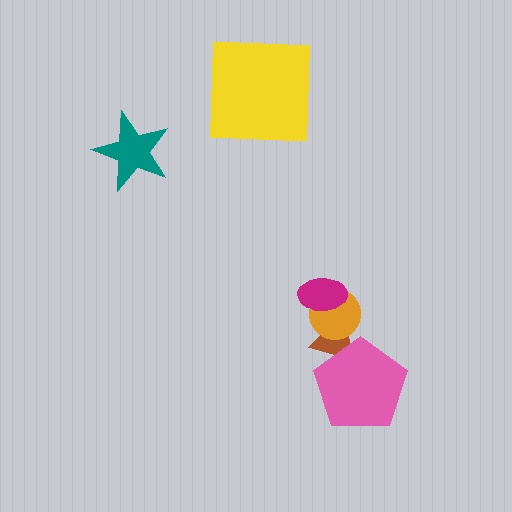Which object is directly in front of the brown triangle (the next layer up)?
The orange circle is directly in front of the brown triangle.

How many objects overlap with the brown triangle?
2 objects overlap with the brown triangle.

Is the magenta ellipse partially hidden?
No, no other shape covers it.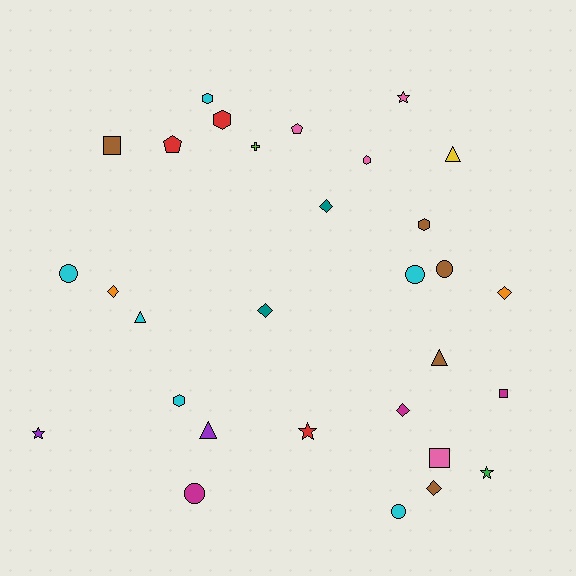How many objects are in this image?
There are 30 objects.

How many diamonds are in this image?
There are 6 diamonds.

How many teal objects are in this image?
There are 2 teal objects.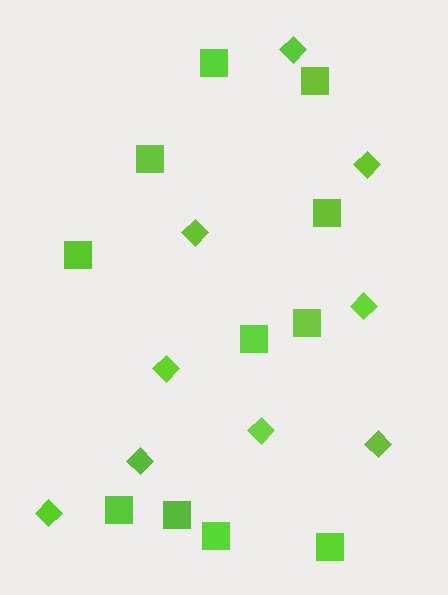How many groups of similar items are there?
There are 2 groups: one group of squares (11) and one group of diamonds (9).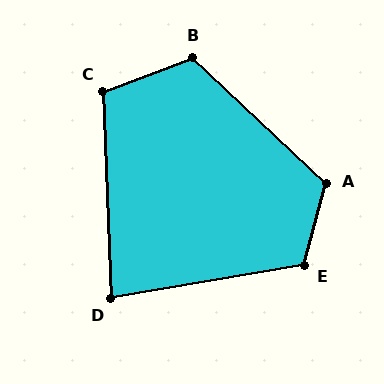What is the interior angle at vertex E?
Approximately 114 degrees (obtuse).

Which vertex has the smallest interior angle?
D, at approximately 82 degrees.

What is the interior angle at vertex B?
Approximately 116 degrees (obtuse).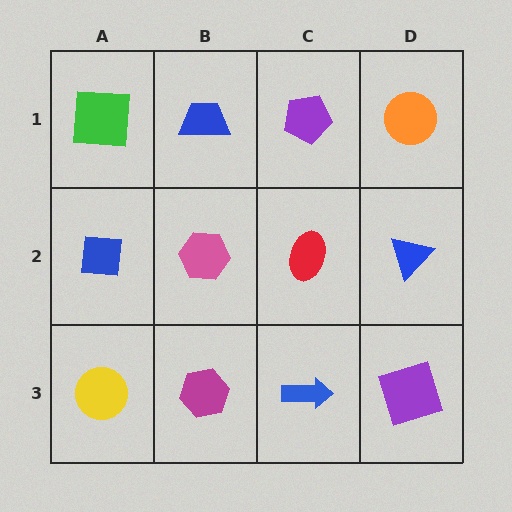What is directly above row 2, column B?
A blue trapezoid.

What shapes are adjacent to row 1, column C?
A red ellipse (row 2, column C), a blue trapezoid (row 1, column B), an orange circle (row 1, column D).